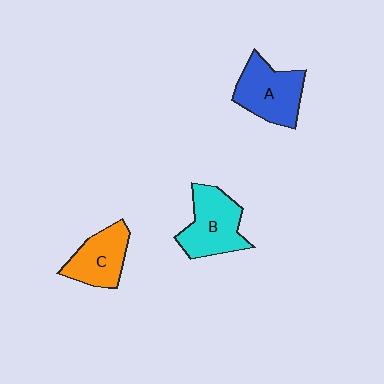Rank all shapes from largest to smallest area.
From largest to smallest: B (cyan), A (blue), C (orange).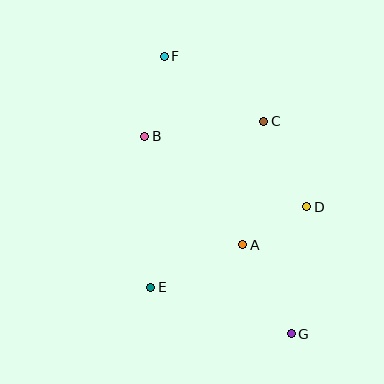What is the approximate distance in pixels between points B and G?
The distance between B and G is approximately 246 pixels.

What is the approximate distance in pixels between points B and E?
The distance between B and E is approximately 151 pixels.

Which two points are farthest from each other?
Points F and G are farthest from each other.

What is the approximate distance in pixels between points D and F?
The distance between D and F is approximately 207 pixels.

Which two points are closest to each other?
Points A and D are closest to each other.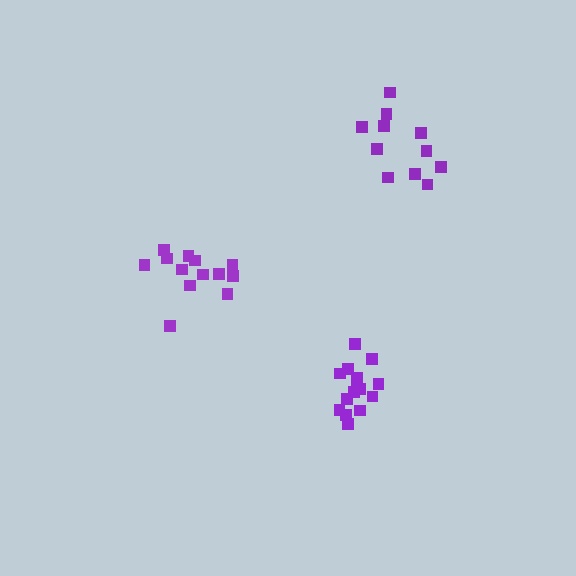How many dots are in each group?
Group 1: 13 dots, Group 2: 15 dots, Group 3: 11 dots (39 total).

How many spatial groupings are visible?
There are 3 spatial groupings.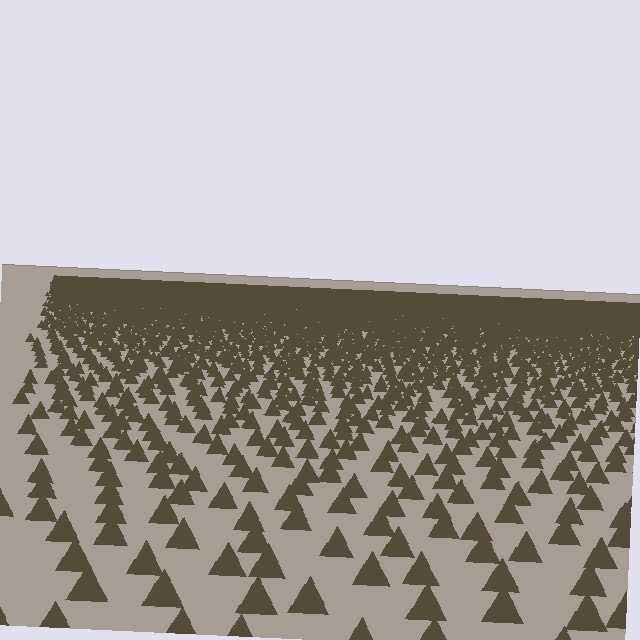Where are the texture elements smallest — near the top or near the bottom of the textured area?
Near the top.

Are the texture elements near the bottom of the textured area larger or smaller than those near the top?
Larger. Near the bottom, elements are closer to the viewer and appear at a bigger on-screen size.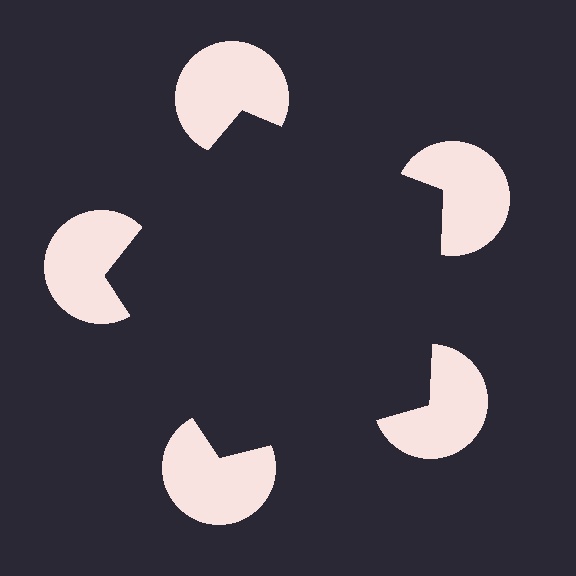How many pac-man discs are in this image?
There are 5 — one at each vertex of the illusory pentagon.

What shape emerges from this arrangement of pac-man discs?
An illusory pentagon — its edges are inferred from the aligned wedge cuts in the pac-man discs, not physically drawn.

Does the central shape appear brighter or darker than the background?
It typically appears slightly darker than the background, even though no actual brightness change is drawn.